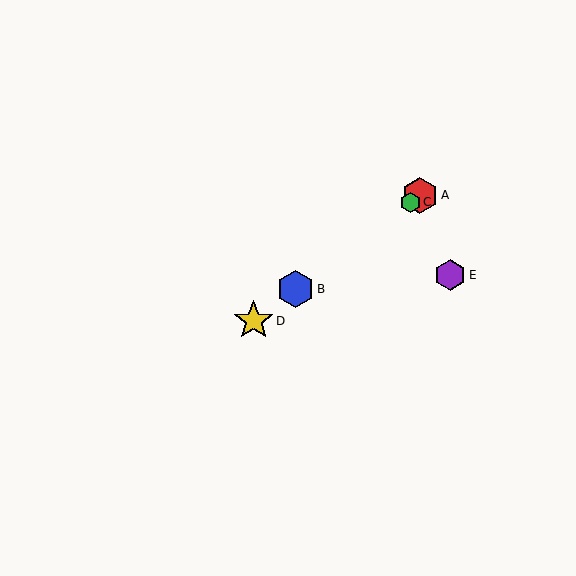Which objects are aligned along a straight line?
Objects A, B, C, D are aligned along a straight line.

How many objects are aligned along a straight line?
4 objects (A, B, C, D) are aligned along a straight line.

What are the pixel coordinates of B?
Object B is at (295, 289).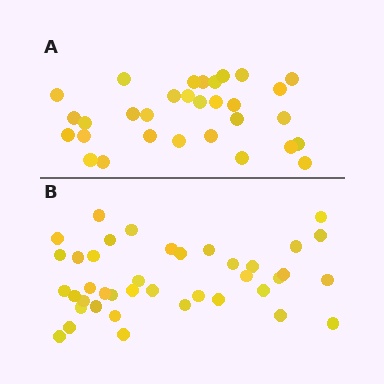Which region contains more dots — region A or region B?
Region B (the bottom region) has more dots.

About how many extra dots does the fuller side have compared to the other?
Region B has roughly 8 or so more dots than region A.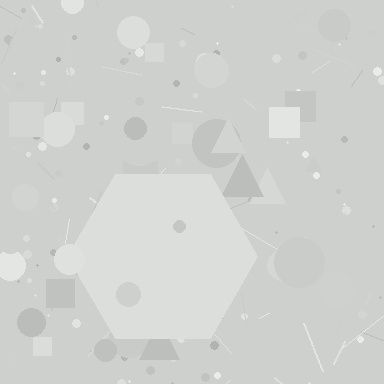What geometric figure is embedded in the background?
A hexagon is embedded in the background.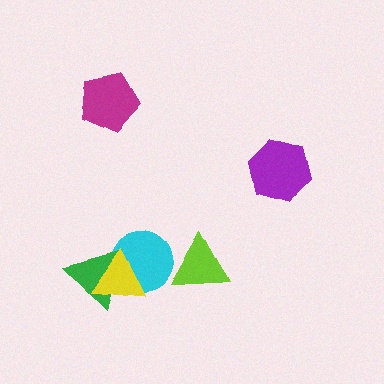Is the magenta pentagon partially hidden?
No, no other shape covers it.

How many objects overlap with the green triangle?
2 objects overlap with the green triangle.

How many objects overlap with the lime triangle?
1 object overlaps with the lime triangle.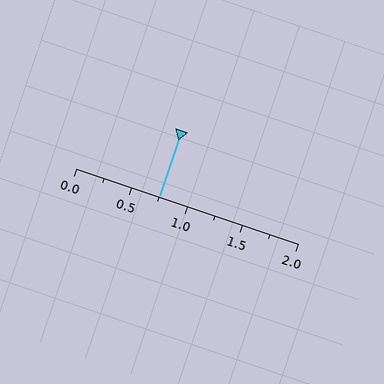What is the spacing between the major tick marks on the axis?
The major ticks are spaced 0.5 apart.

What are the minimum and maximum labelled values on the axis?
The axis runs from 0.0 to 2.0.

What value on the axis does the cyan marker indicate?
The marker indicates approximately 0.75.